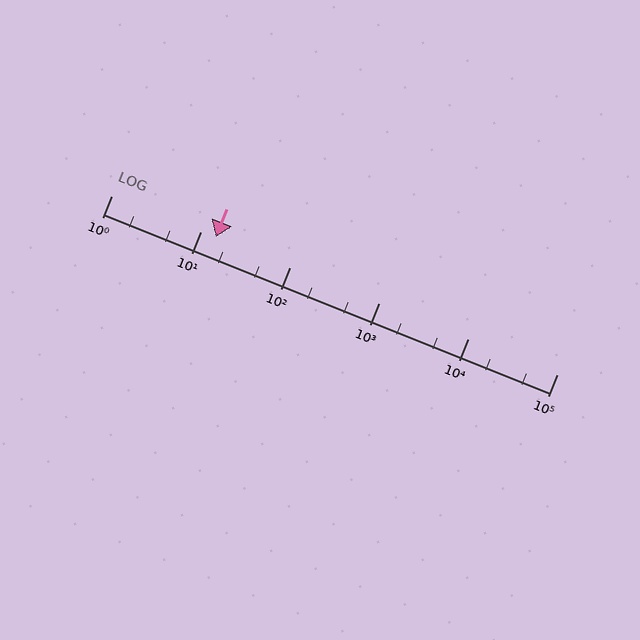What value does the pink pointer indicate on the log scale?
The pointer indicates approximately 15.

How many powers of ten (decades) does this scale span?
The scale spans 5 decades, from 1 to 100000.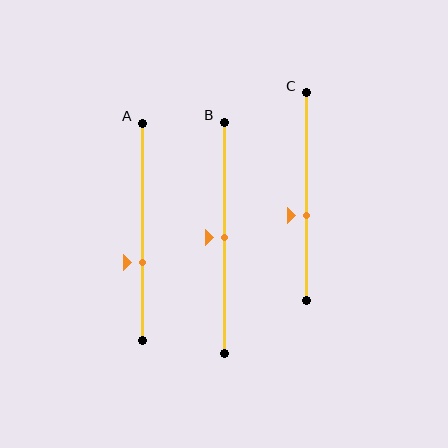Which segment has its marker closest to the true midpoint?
Segment B has its marker closest to the true midpoint.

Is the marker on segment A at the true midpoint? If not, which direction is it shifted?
No, the marker on segment A is shifted downward by about 14% of the segment length.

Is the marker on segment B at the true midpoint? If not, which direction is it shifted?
Yes, the marker on segment B is at the true midpoint.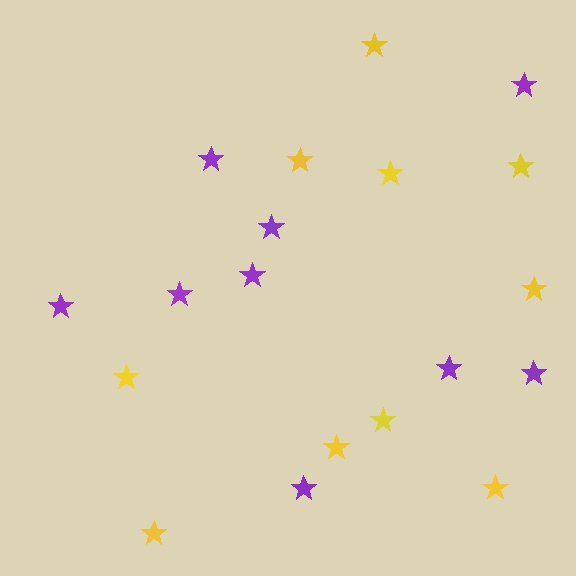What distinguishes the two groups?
There are 2 groups: one group of purple stars (9) and one group of yellow stars (10).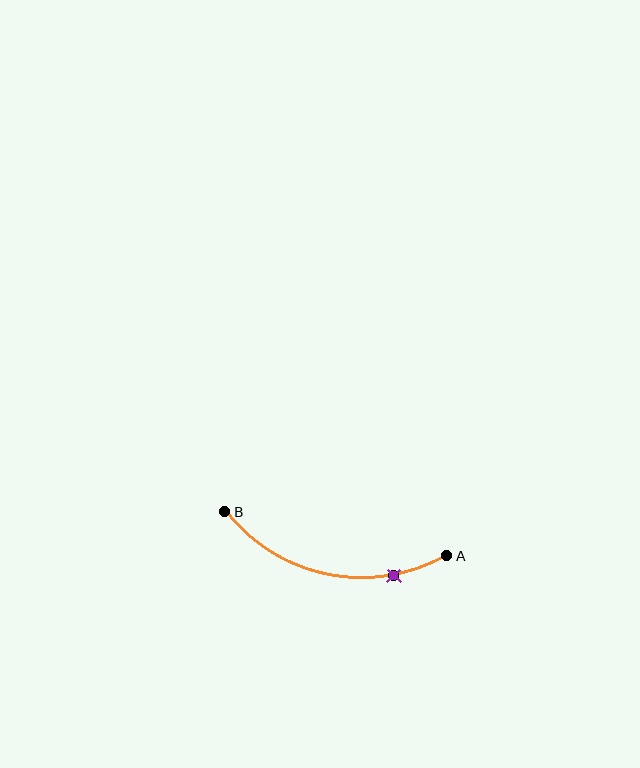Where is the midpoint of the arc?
The arc midpoint is the point on the curve farthest from the straight line joining A and B. It sits below that line.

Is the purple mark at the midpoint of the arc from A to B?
No. The purple mark lies on the arc but is closer to endpoint A. The arc midpoint would be at the point on the curve equidistant along the arc from both A and B.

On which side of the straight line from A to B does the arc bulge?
The arc bulges below the straight line connecting A and B.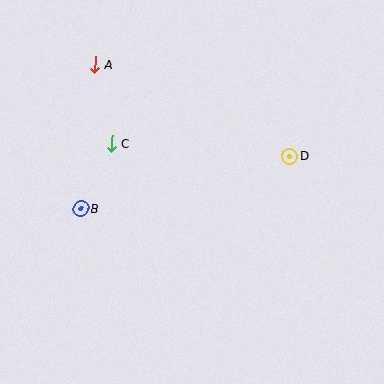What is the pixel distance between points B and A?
The distance between B and A is 145 pixels.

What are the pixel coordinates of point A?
Point A is at (95, 65).